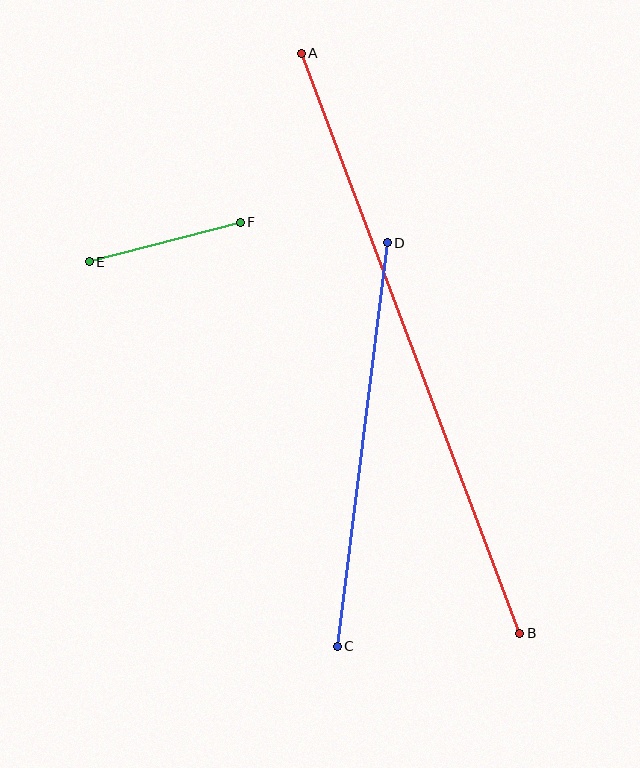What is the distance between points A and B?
The distance is approximately 620 pixels.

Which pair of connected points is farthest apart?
Points A and B are farthest apart.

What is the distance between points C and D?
The distance is approximately 407 pixels.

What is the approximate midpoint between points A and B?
The midpoint is at approximately (411, 343) pixels.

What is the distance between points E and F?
The distance is approximately 156 pixels.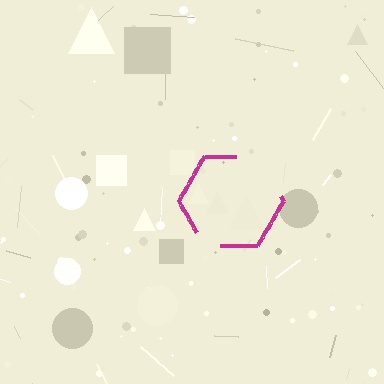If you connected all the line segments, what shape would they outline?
They would outline a hexagon.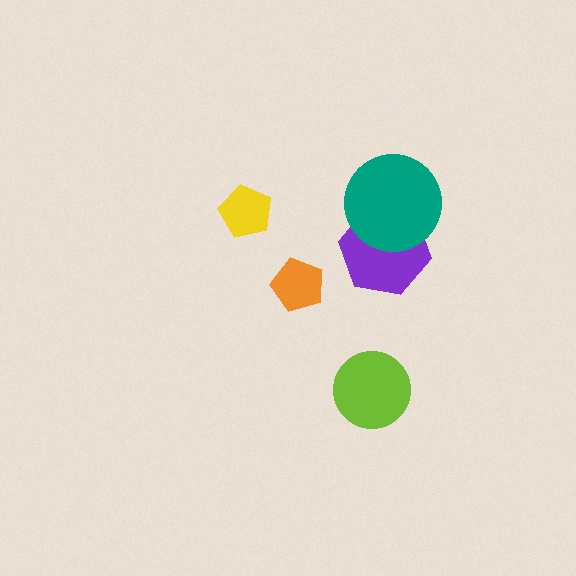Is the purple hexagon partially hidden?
Yes, it is partially covered by another shape.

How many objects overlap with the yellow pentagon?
0 objects overlap with the yellow pentagon.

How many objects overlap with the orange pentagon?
0 objects overlap with the orange pentagon.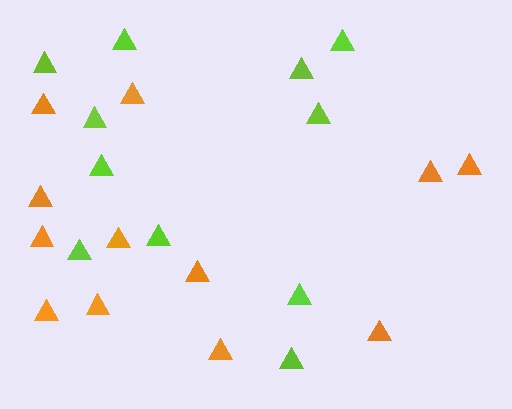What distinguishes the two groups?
There are 2 groups: one group of lime triangles (11) and one group of orange triangles (12).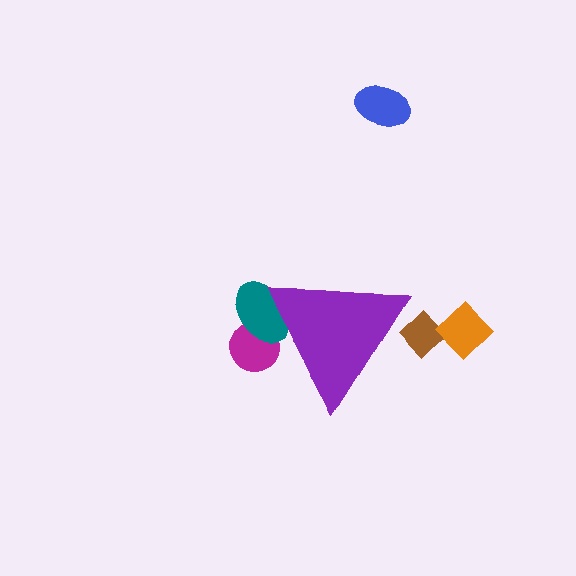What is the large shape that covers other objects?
A purple triangle.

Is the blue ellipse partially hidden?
No, the blue ellipse is fully visible.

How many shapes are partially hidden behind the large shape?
3 shapes are partially hidden.